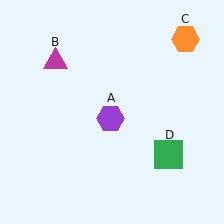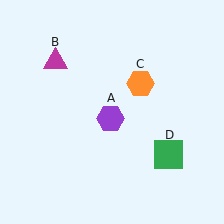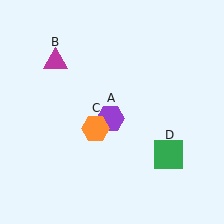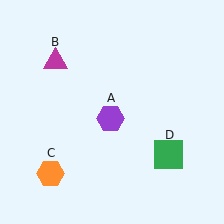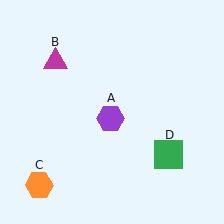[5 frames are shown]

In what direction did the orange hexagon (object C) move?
The orange hexagon (object C) moved down and to the left.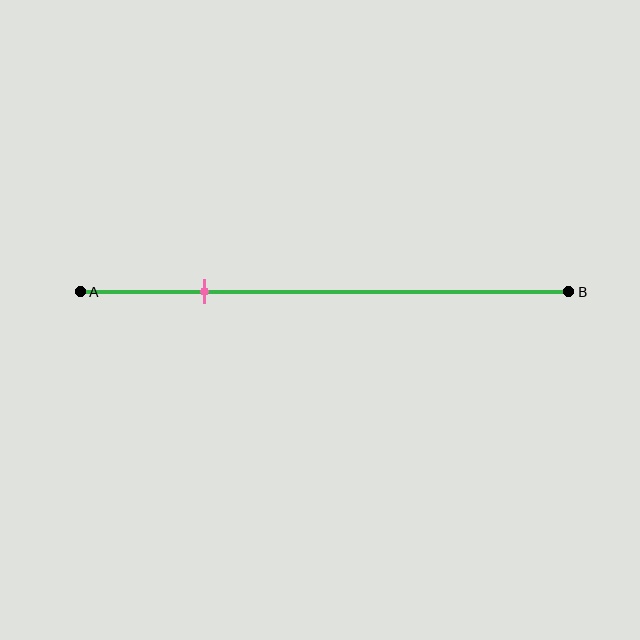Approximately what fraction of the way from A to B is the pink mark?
The pink mark is approximately 25% of the way from A to B.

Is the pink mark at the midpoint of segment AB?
No, the mark is at about 25% from A, not at the 50% midpoint.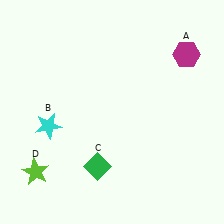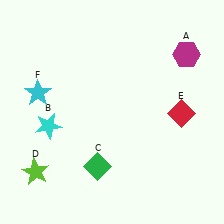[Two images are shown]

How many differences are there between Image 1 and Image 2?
There are 2 differences between the two images.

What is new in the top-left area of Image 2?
A cyan star (F) was added in the top-left area of Image 2.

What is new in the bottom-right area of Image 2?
A red diamond (E) was added in the bottom-right area of Image 2.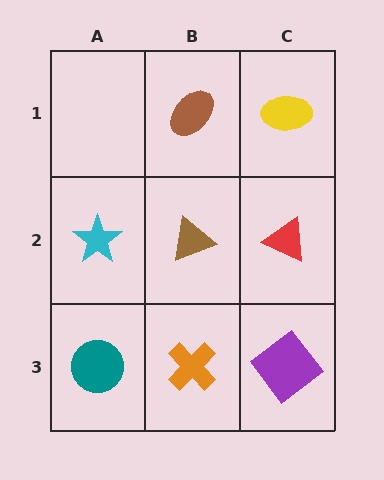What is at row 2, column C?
A red triangle.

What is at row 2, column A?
A cyan star.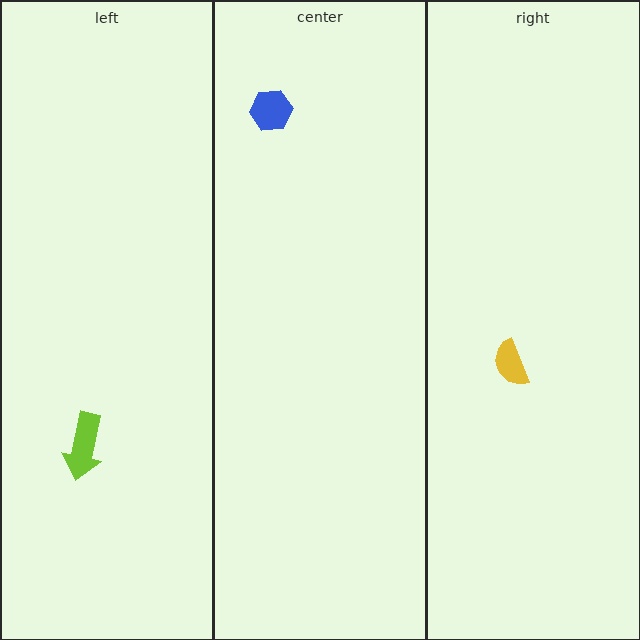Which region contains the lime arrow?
The left region.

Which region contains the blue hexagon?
The center region.